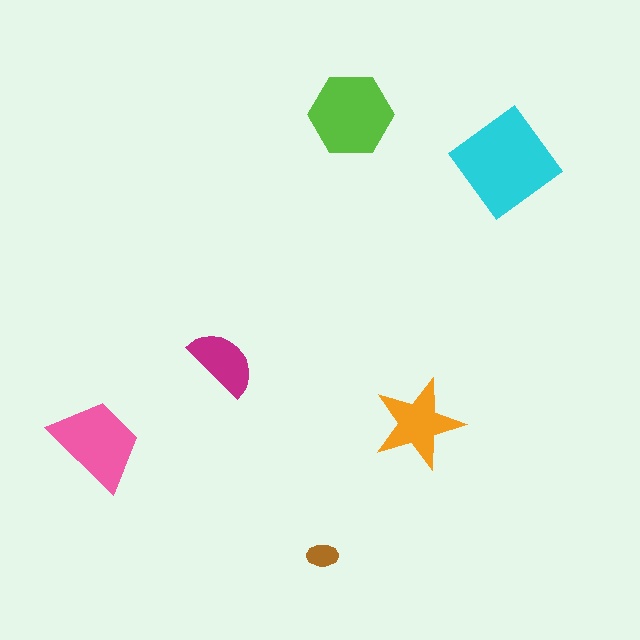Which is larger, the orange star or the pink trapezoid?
The pink trapezoid.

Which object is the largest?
The cyan diamond.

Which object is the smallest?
The brown ellipse.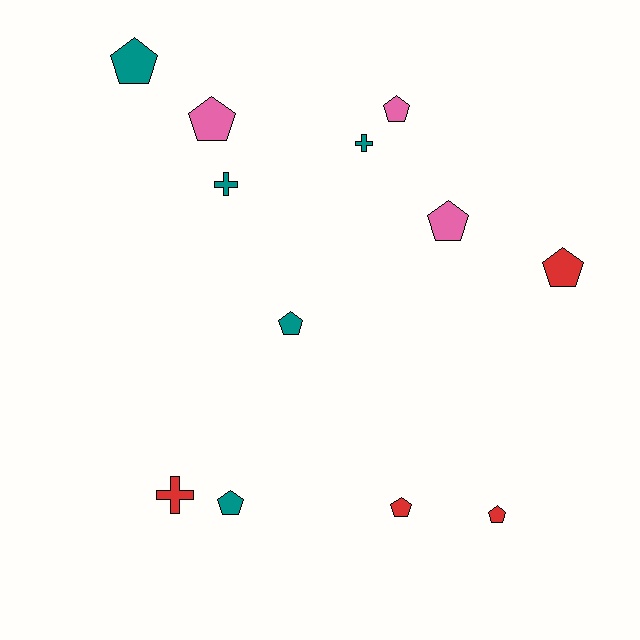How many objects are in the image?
There are 12 objects.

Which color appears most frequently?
Teal, with 5 objects.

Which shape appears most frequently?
Pentagon, with 9 objects.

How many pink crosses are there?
There are no pink crosses.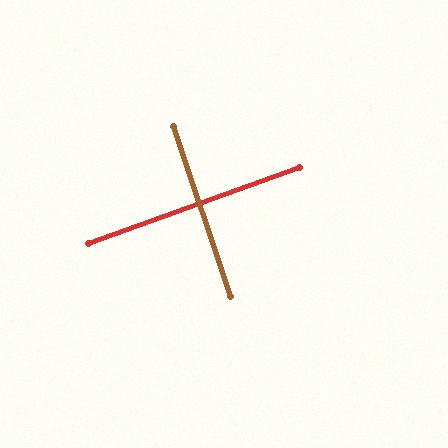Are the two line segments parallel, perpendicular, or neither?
Perpendicular — they meet at approximately 89°.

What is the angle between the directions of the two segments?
Approximately 89 degrees.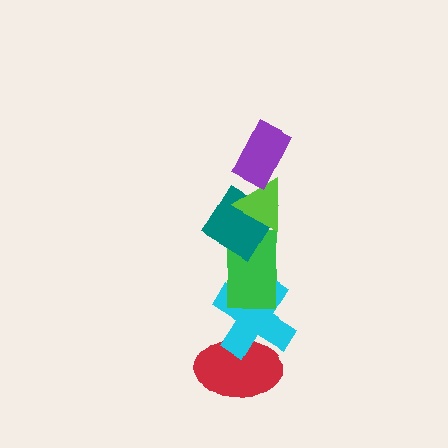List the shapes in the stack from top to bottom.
From top to bottom: the purple rectangle, the lime triangle, the teal diamond, the green rectangle, the cyan cross, the red ellipse.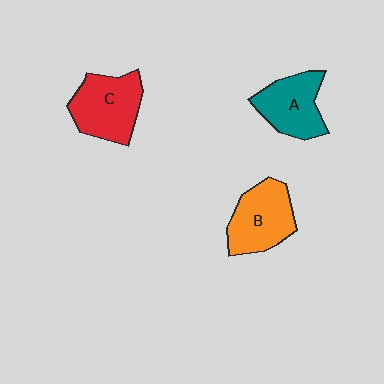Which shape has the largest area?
Shape C (red).